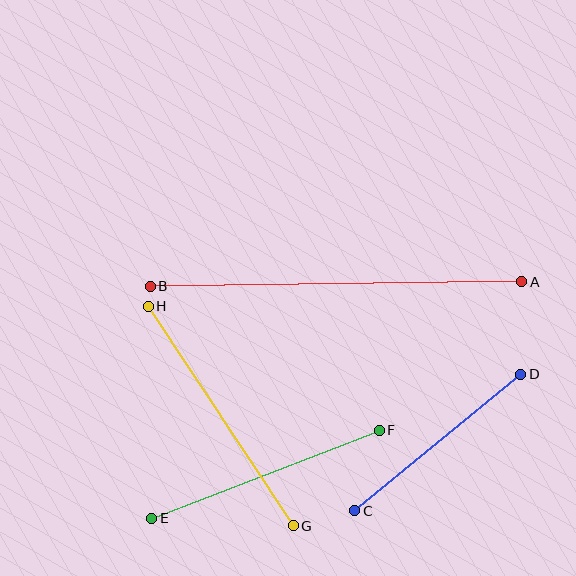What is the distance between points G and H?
The distance is approximately 263 pixels.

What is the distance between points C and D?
The distance is approximately 215 pixels.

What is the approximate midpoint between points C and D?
The midpoint is at approximately (438, 442) pixels.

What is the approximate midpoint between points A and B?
The midpoint is at approximately (336, 284) pixels.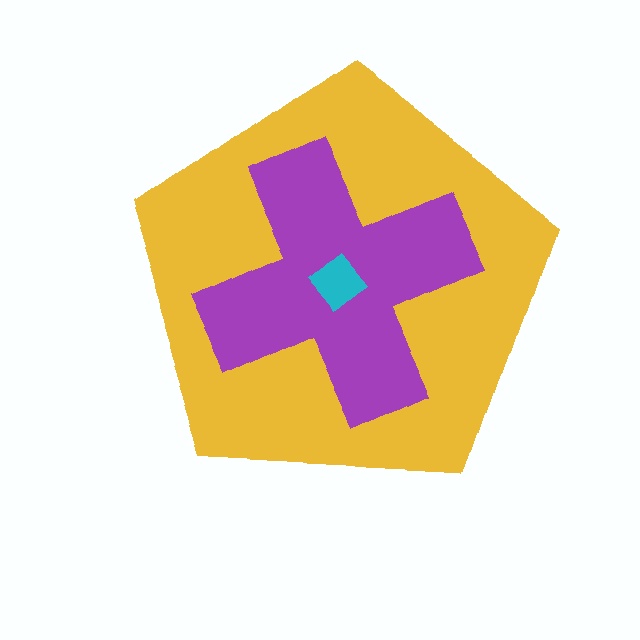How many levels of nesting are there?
3.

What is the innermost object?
The cyan diamond.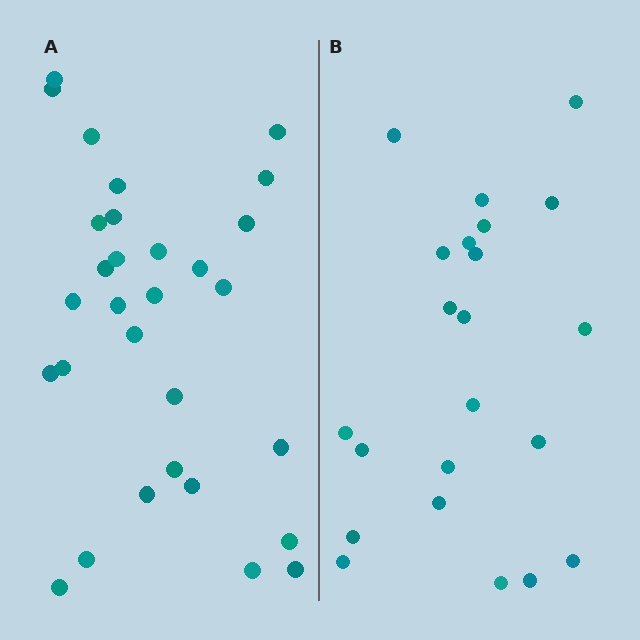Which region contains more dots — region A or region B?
Region A (the left region) has more dots.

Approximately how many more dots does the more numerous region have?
Region A has roughly 8 or so more dots than region B.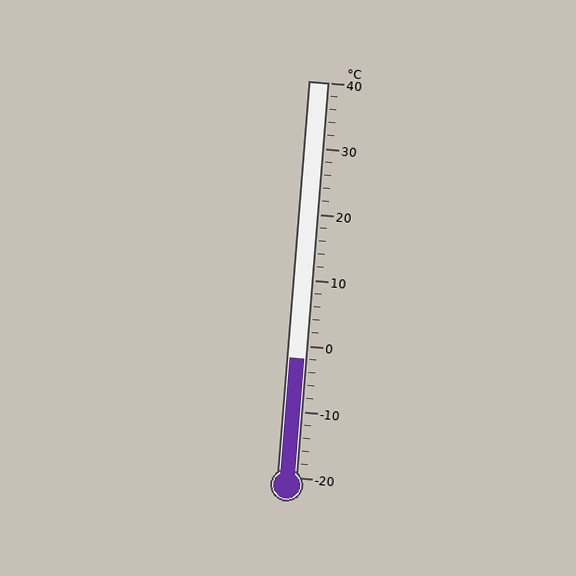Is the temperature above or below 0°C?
The temperature is below 0°C.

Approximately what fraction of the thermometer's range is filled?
The thermometer is filled to approximately 30% of its range.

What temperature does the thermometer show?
The thermometer shows approximately -2°C.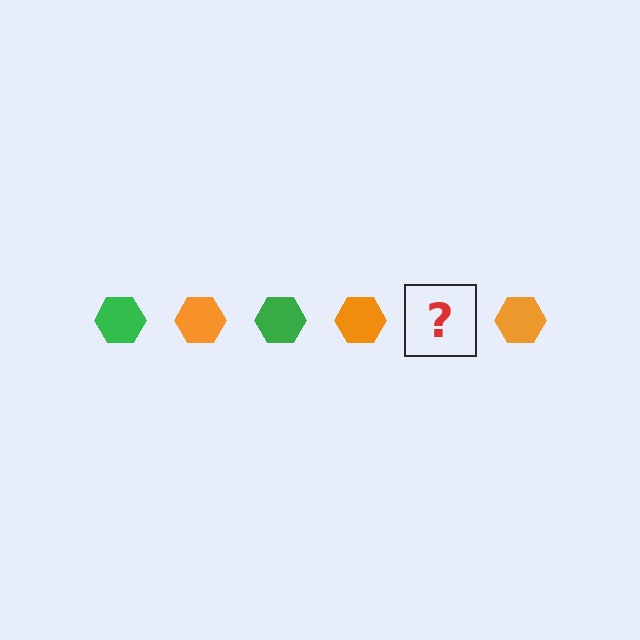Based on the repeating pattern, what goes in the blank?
The blank should be a green hexagon.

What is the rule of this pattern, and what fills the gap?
The rule is that the pattern cycles through green, orange hexagons. The gap should be filled with a green hexagon.